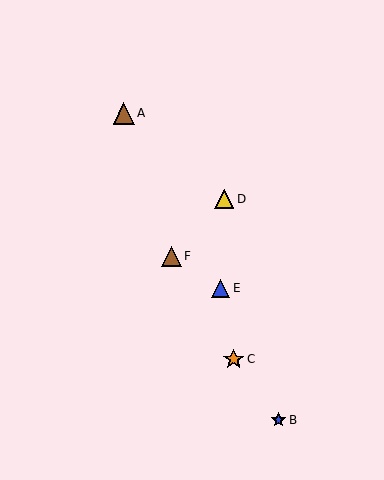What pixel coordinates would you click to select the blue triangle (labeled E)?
Click at (221, 288) to select the blue triangle E.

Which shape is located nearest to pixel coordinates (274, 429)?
The blue star (labeled B) at (278, 420) is nearest to that location.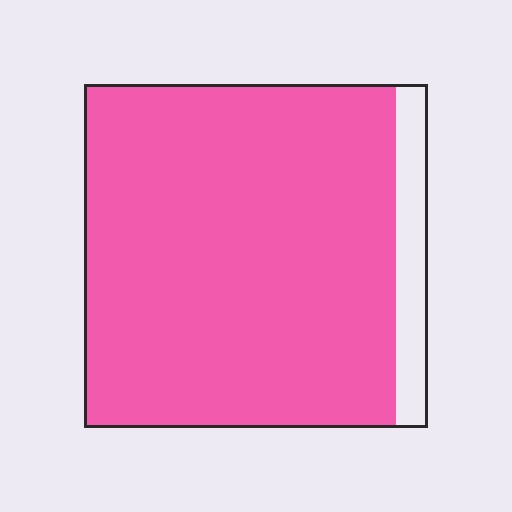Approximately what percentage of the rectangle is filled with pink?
Approximately 90%.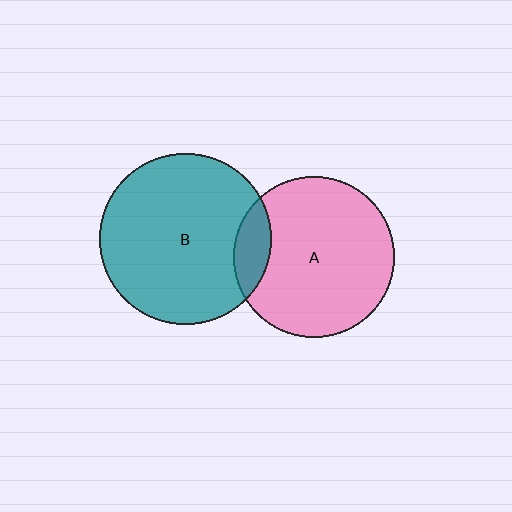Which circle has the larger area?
Circle B (teal).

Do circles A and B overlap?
Yes.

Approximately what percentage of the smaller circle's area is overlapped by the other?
Approximately 15%.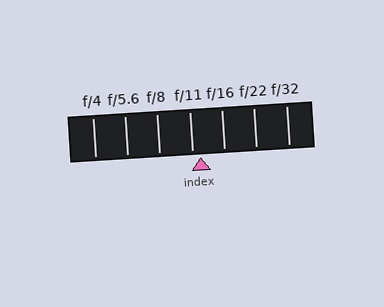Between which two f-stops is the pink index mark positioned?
The index mark is between f/11 and f/16.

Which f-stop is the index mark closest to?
The index mark is closest to f/11.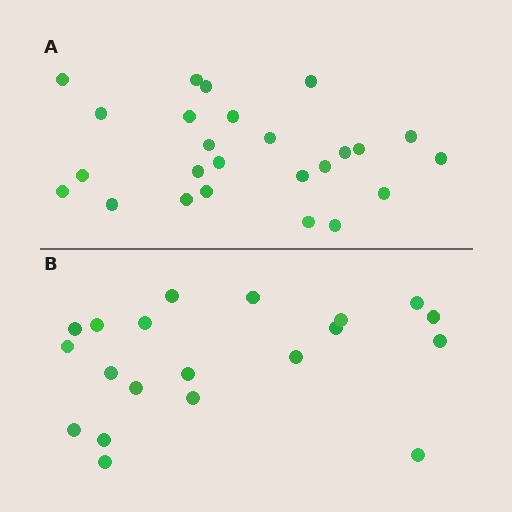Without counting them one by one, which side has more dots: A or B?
Region A (the top region) has more dots.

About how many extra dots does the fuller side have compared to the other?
Region A has about 5 more dots than region B.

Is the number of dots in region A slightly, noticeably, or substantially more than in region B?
Region A has noticeably more, but not dramatically so. The ratio is roughly 1.2 to 1.